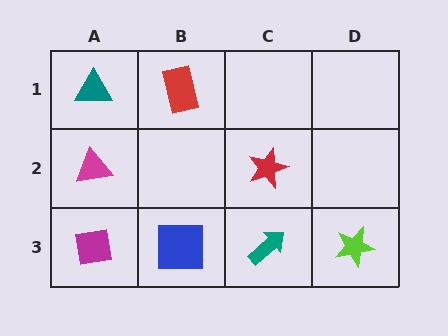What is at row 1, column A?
A teal triangle.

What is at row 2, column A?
A magenta triangle.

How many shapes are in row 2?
2 shapes.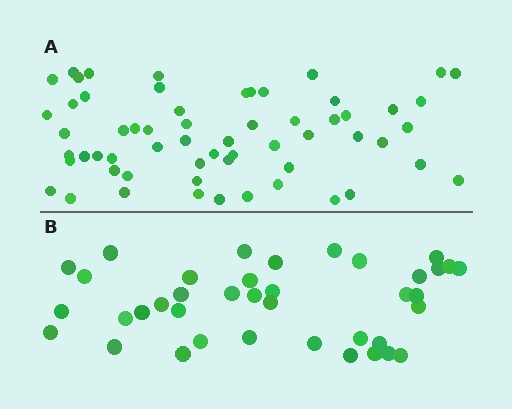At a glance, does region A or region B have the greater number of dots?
Region A (the top region) has more dots.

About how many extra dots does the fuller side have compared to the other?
Region A has approximately 20 more dots than region B.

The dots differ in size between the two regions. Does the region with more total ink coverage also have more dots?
No. Region B has more total ink coverage because its dots are larger, but region A actually contains more individual dots. Total area can be misleading — the number of items is what matters here.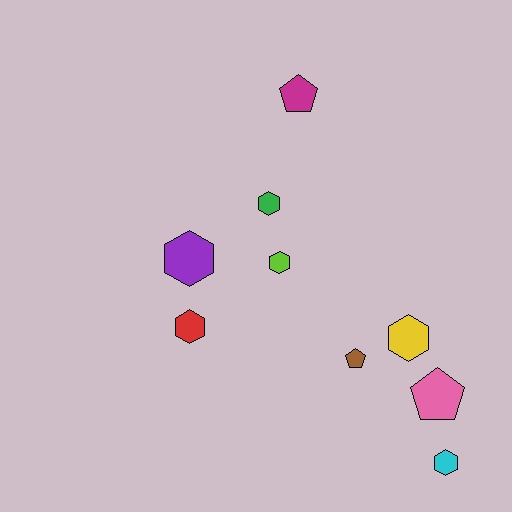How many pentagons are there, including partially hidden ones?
There are 3 pentagons.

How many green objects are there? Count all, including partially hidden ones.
There is 1 green object.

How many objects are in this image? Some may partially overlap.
There are 9 objects.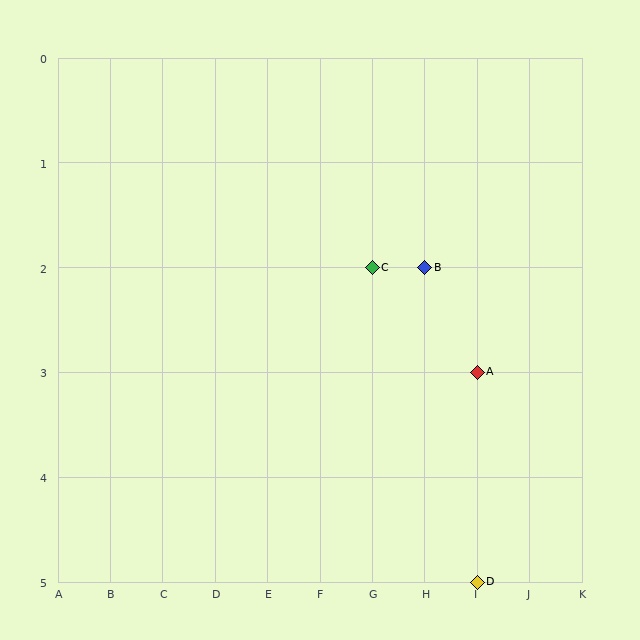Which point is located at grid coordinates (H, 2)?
Point B is at (H, 2).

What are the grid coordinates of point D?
Point D is at grid coordinates (I, 5).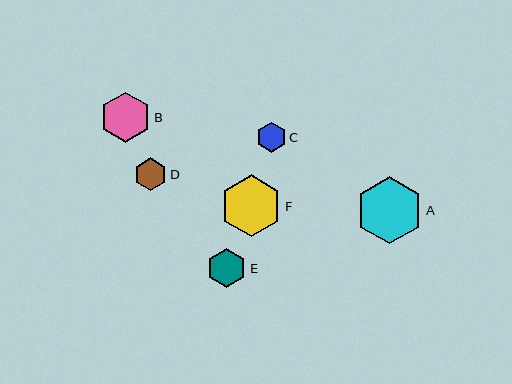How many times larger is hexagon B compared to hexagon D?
Hexagon B is approximately 1.5 times the size of hexagon D.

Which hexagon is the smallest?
Hexagon C is the smallest with a size of approximately 30 pixels.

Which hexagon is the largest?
Hexagon A is the largest with a size of approximately 67 pixels.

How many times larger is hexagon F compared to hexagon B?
Hexagon F is approximately 1.2 times the size of hexagon B.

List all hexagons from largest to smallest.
From largest to smallest: A, F, B, E, D, C.